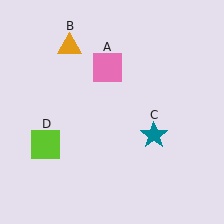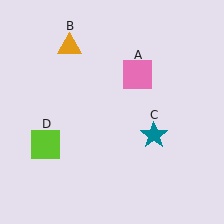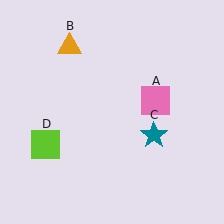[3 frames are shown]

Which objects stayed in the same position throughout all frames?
Orange triangle (object B) and teal star (object C) and lime square (object D) remained stationary.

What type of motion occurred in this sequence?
The pink square (object A) rotated clockwise around the center of the scene.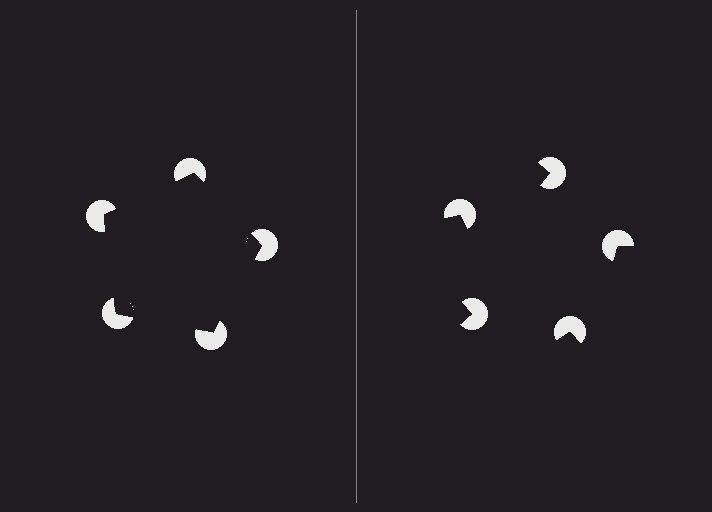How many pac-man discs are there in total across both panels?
10 — 5 on each side.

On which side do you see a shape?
An illusory pentagon appears on the left side. On the right side the wedge cuts are rotated, so no coherent shape forms.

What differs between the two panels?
The pac-man discs are positioned identically on both sides; only the wedge orientations differ. On the left they align to a pentagon; on the right they are misaligned.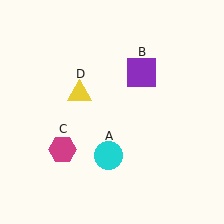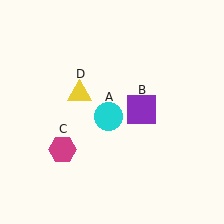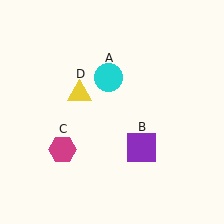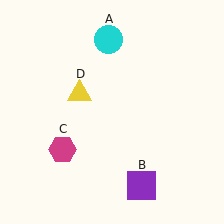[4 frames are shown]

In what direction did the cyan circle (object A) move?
The cyan circle (object A) moved up.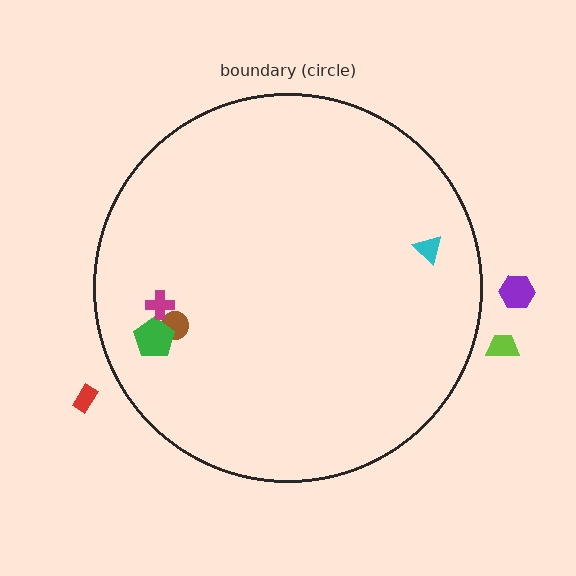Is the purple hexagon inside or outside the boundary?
Outside.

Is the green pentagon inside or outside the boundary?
Inside.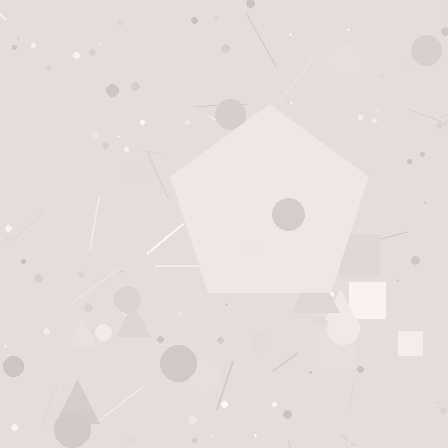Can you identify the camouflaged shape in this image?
The camouflaged shape is a pentagon.